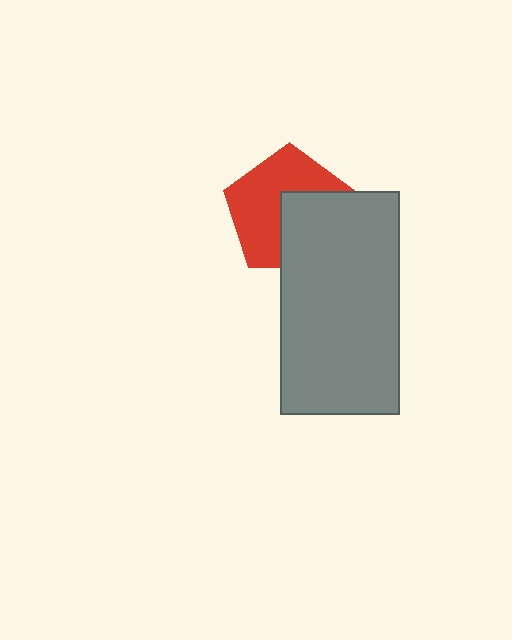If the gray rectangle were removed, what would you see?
You would see the complete red pentagon.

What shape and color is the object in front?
The object in front is a gray rectangle.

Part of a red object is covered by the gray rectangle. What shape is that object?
It is a pentagon.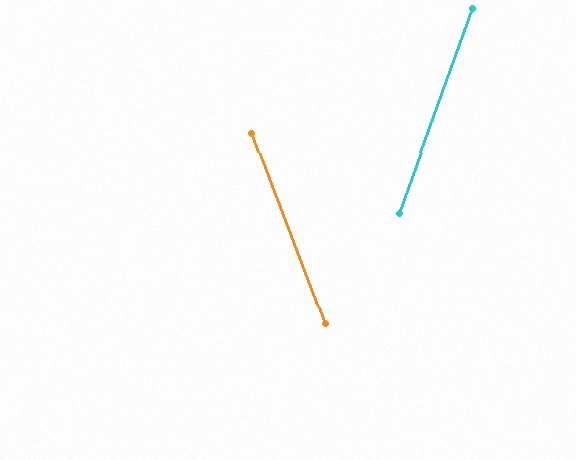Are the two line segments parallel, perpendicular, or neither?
Neither parallel nor perpendicular — they differ by about 41°.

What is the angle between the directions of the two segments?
Approximately 41 degrees.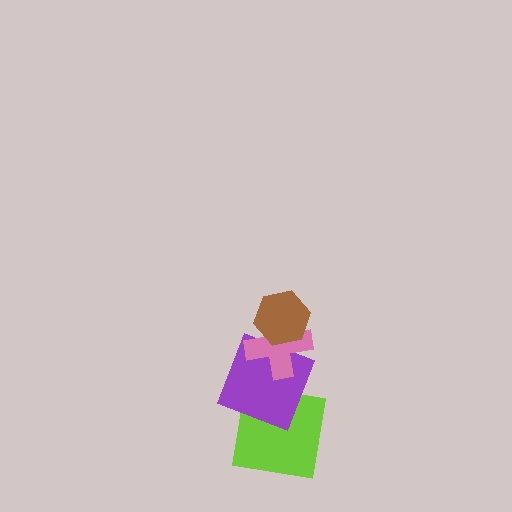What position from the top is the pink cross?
The pink cross is 2nd from the top.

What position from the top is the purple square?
The purple square is 3rd from the top.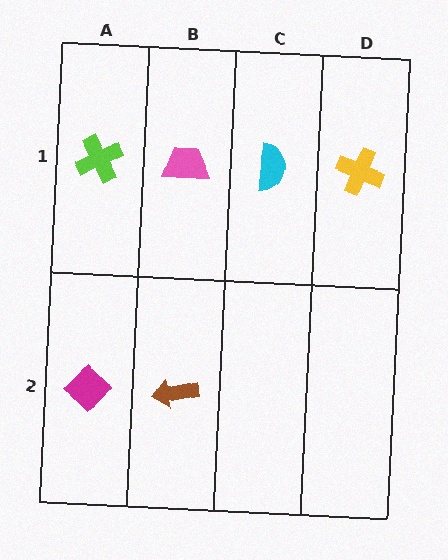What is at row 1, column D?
A yellow cross.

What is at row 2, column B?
A brown arrow.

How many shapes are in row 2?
2 shapes.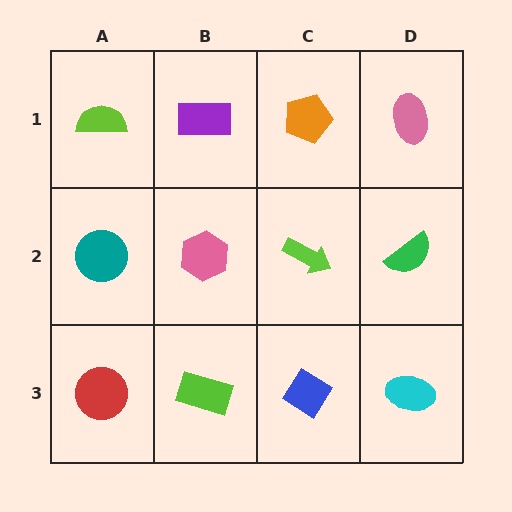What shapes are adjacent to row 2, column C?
An orange pentagon (row 1, column C), a blue diamond (row 3, column C), a pink hexagon (row 2, column B), a green semicircle (row 2, column D).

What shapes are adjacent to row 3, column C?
A lime arrow (row 2, column C), a lime rectangle (row 3, column B), a cyan ellipse (row 3, column D).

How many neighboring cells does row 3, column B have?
3.